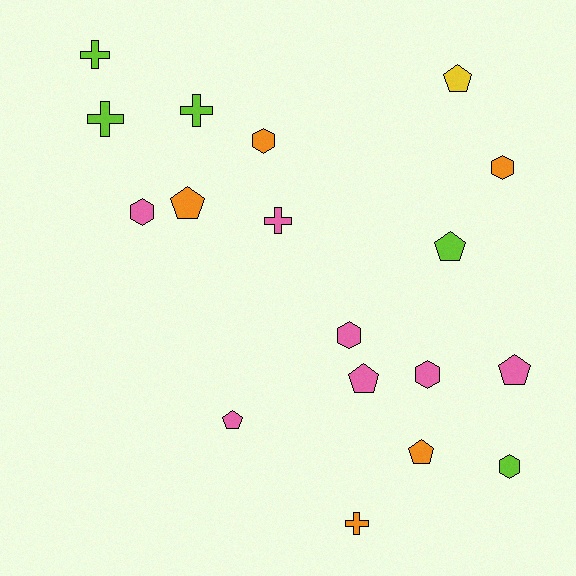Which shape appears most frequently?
Pentagon, with 7 objects.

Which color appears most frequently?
Pink, with 7 objects.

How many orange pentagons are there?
There are 2 orange pentagons.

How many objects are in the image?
There are 18 objects.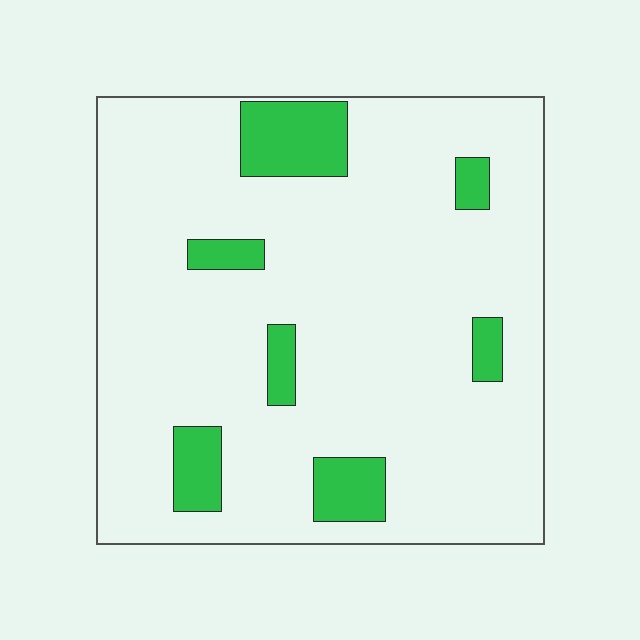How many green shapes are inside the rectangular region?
7.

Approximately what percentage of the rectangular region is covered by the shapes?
Approximately 15%.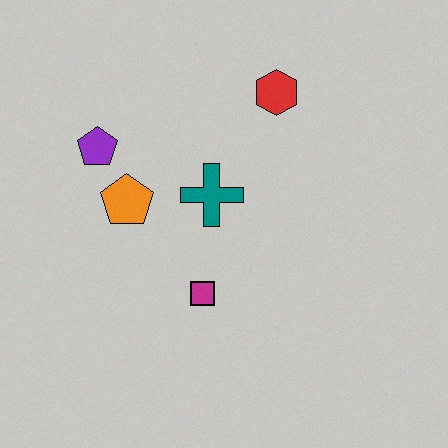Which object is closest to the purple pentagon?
The orange pentagon is closest to the purple pentagon.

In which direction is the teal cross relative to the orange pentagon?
The teal cross is to the right of the orange pentagon.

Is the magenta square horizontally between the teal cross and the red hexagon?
No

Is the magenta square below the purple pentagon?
Yes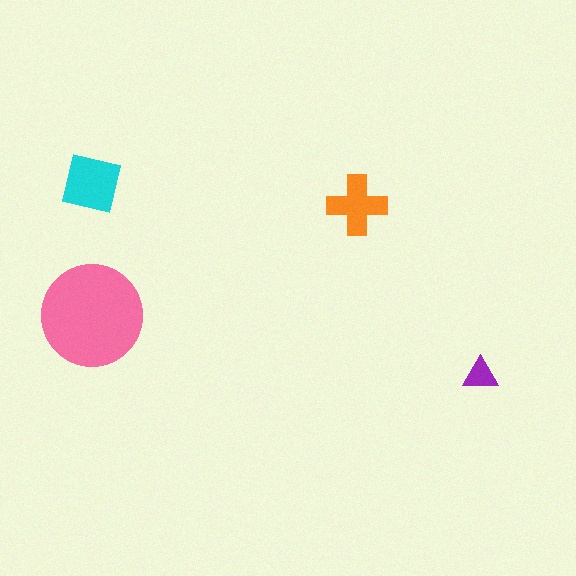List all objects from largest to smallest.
The pink circle, the cyan square, the orange cross, the purple triangle.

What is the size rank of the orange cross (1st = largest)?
3rd.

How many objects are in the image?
There are 4 objects in the image.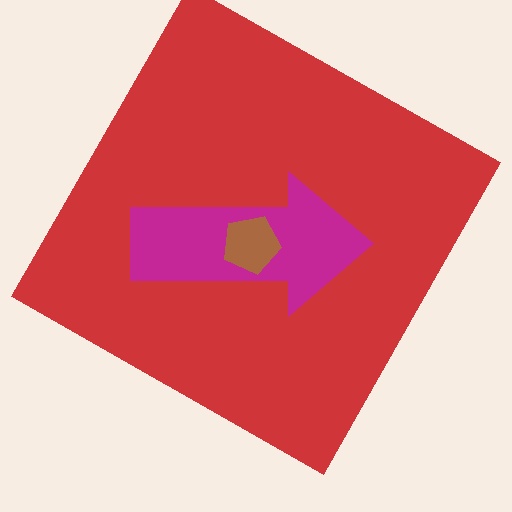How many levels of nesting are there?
3.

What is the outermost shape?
The red square.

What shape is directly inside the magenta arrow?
The brown pentagon.